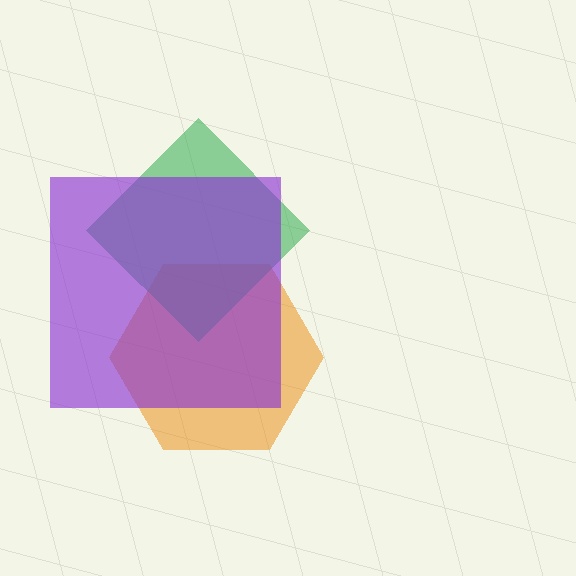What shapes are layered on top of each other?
The layered shapes are: an orange hexagon, a green diamond, a purple square.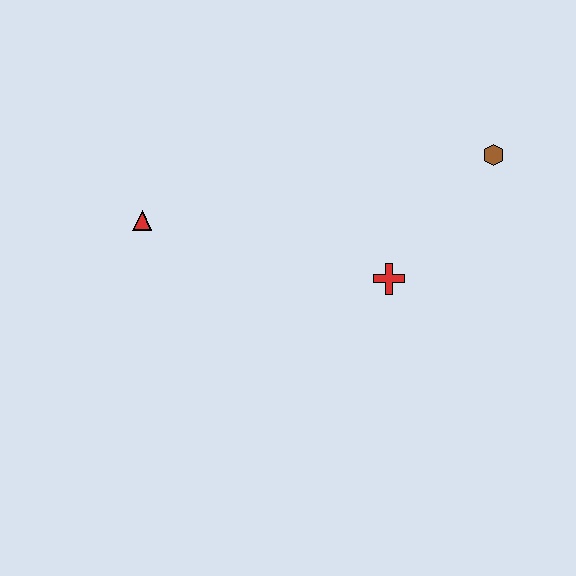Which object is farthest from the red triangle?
The brown hexagon is farthest from the red triangle.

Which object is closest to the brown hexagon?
The red cross is closest to the brown hexagon.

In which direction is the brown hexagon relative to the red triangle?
The brown hexagon is to the right of the red triangle.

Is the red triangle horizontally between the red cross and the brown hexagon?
No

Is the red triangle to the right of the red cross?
No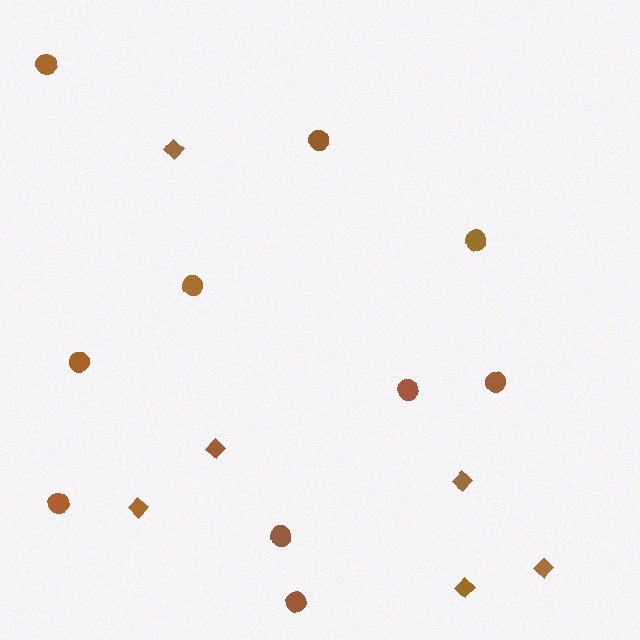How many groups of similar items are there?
There are 2 groups: one group of diamonds (6) and one group of circles (10).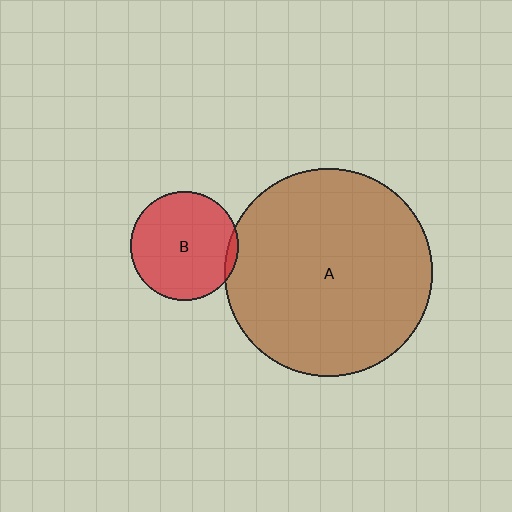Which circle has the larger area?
Circle A (brown).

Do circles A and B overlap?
Yes.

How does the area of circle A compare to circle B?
Approximately 3.7 times.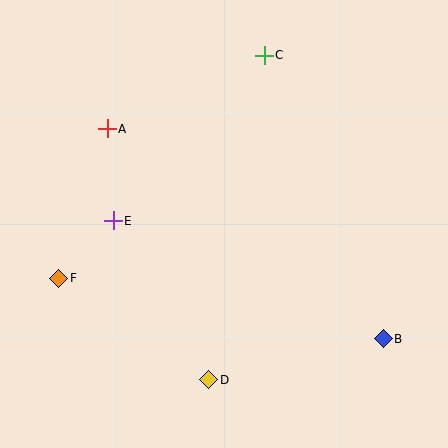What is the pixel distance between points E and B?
The distance between E and B is 295 pixels.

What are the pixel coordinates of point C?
Point C is at (264, 55).